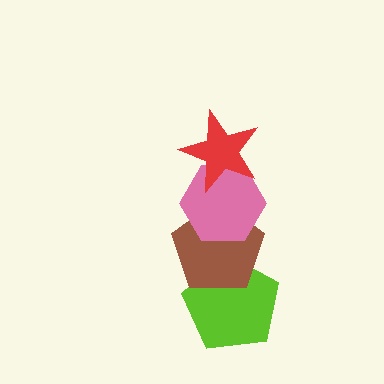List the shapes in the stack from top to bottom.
From top to bottom: the red star, the pink hexagon, the brown pentagon, the lime pentagon.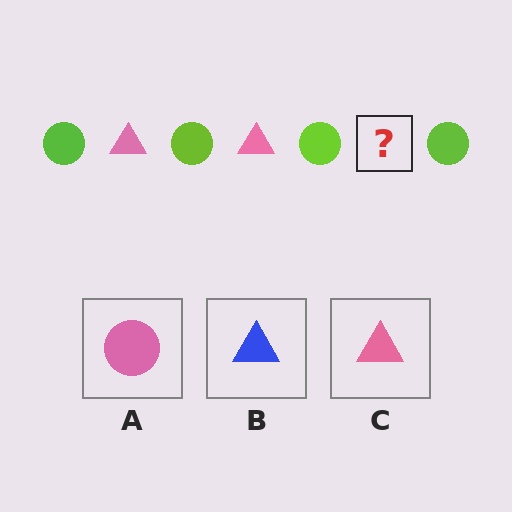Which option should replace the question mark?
Option C.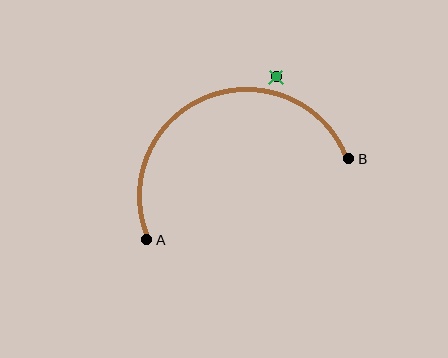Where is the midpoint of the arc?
The arc midpoint is the point on the curve farthest from the straight line joining A and B. It sits above that line.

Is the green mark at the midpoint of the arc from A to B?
No — the green mark does not lie on the arc at all. It sits slightly outside the curve.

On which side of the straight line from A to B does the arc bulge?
The arc bulges above the straight line connecting A and B.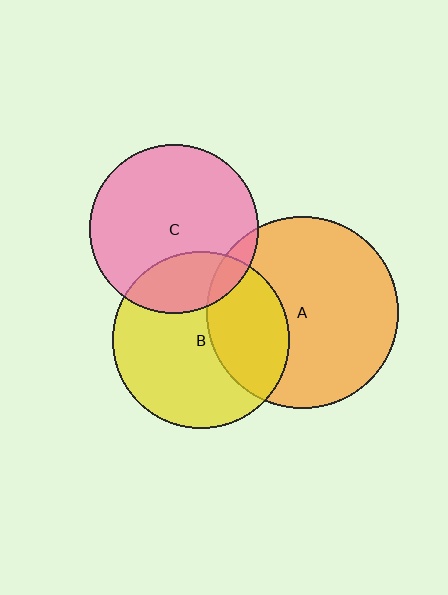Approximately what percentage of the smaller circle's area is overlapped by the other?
Approximately 35%.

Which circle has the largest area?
Circle A (orange).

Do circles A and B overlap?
Yes.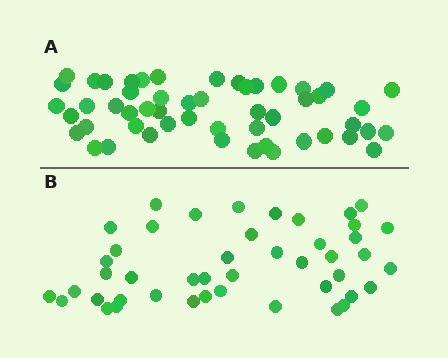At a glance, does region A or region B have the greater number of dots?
Region A (the top region) has more dots.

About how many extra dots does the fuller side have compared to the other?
Region A has roughly 8 or so more dots than region B.